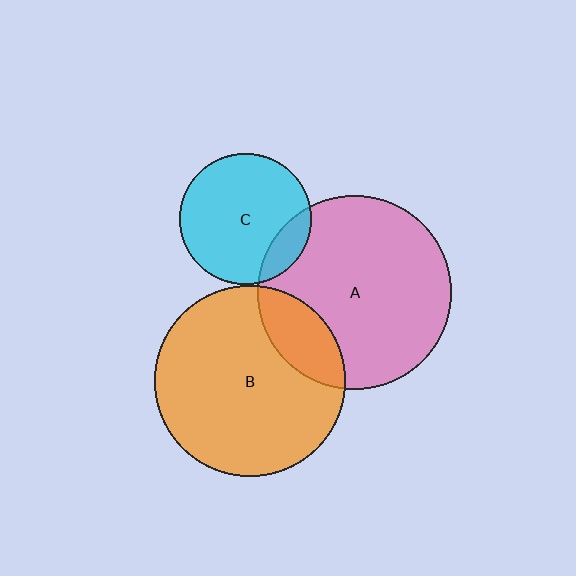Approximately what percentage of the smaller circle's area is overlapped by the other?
Approximately 15%.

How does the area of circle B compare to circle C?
Approximately 2.1 times.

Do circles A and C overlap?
Yes.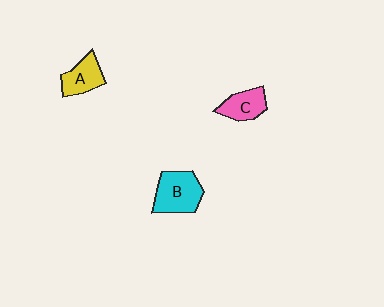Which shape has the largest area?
Shape B (cyan).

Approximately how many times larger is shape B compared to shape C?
Approximately 1.5 times.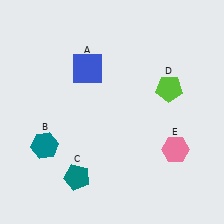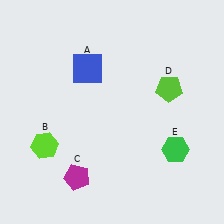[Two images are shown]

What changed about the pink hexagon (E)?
In Image 1, E is pink. In Image 2, it changed to green.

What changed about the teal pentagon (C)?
In Image 1, C is teal. In Image 2, it changed to magenta.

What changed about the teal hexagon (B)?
In Image 1, B is teal. In Image 2, it changed to lime.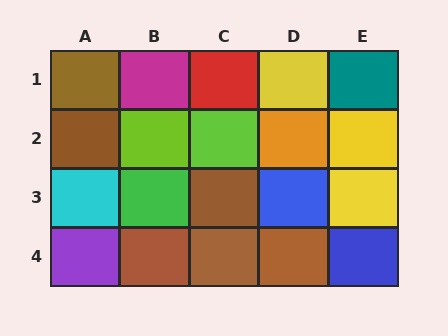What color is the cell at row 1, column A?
Brown.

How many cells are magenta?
1 cell is magenta.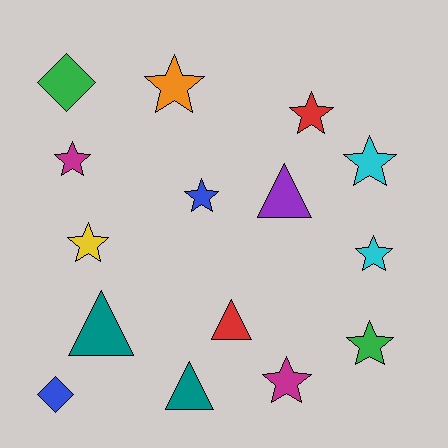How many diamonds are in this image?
There are 2 diamonds.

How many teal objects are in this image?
There are 2 teal objects.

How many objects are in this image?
There are 15 objects.